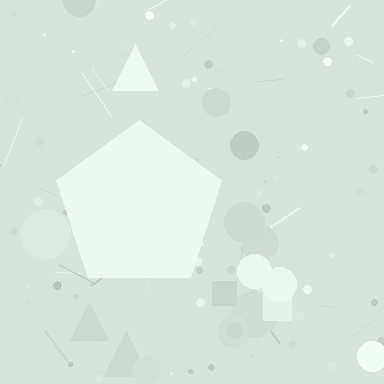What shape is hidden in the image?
A pentagon is hidden in the image.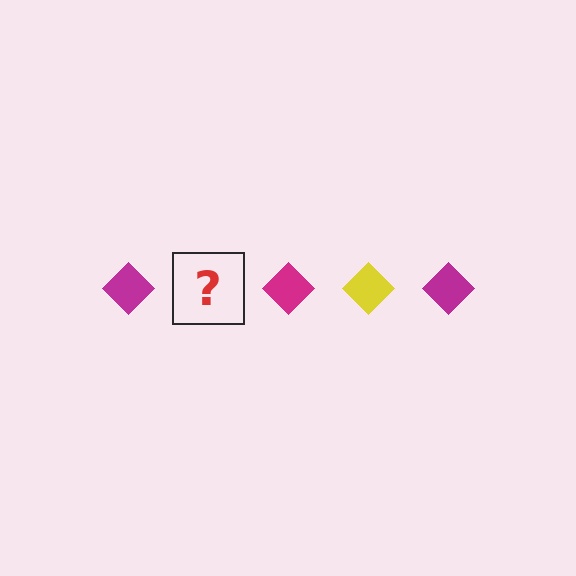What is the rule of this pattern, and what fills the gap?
The rule is that the pattern cycles through magenta, yellow diamonds. The gap should be filled with a yellow diamond.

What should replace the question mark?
The question mark should be replaced with a yellow diamond.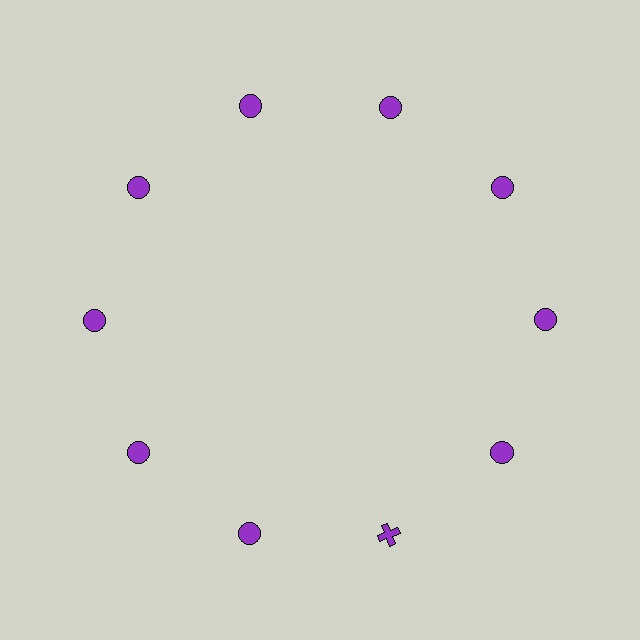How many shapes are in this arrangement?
There are 10 shapes arranged in a ring pattern.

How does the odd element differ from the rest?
It has a different shape: cross instead of circle.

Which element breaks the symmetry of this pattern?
The purple cross at roughly the 5 o'clock position breaks the symmetry. All other shapes are purple circles.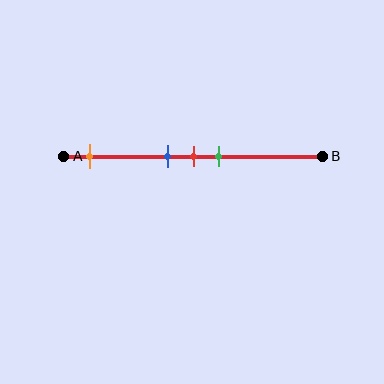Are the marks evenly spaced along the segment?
No, the marks are not evenly spaced.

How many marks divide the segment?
There are 4 marks dividing the segment.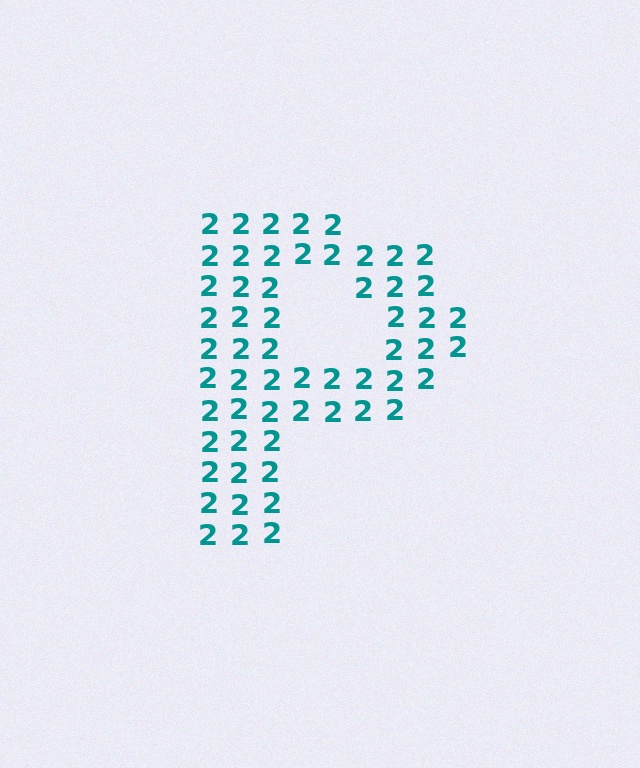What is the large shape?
The large shape is the letter P.